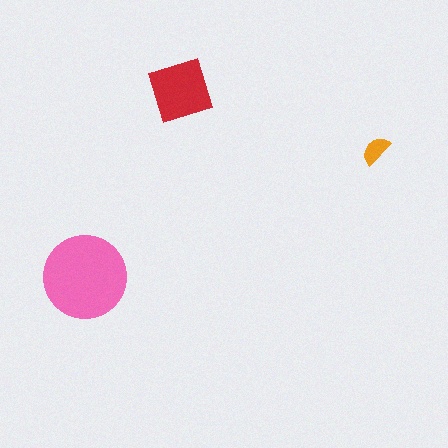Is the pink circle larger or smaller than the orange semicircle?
Larger.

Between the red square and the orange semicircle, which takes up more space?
The red square.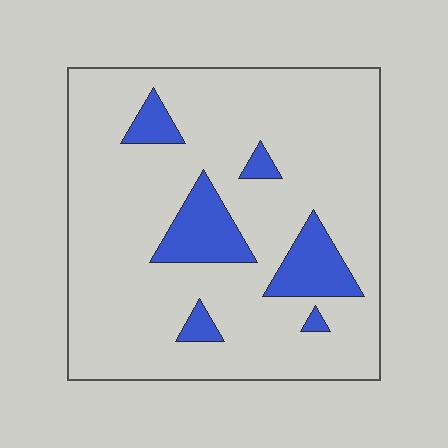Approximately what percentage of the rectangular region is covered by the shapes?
Approximately 15%.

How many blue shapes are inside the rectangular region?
6.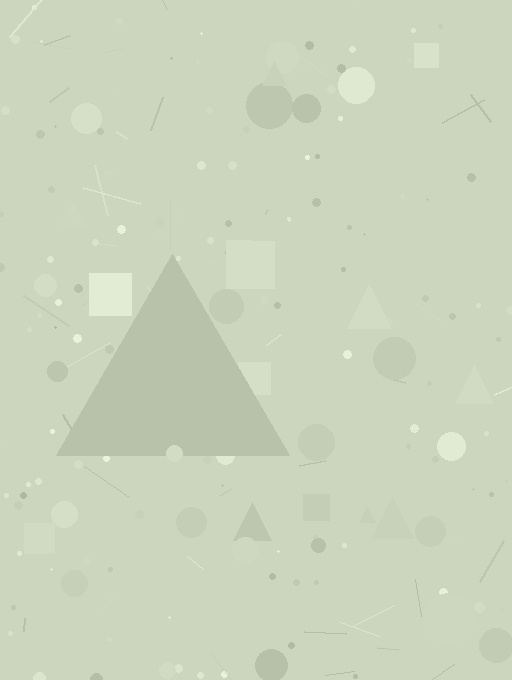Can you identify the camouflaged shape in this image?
The camouflaged shape is a triangle.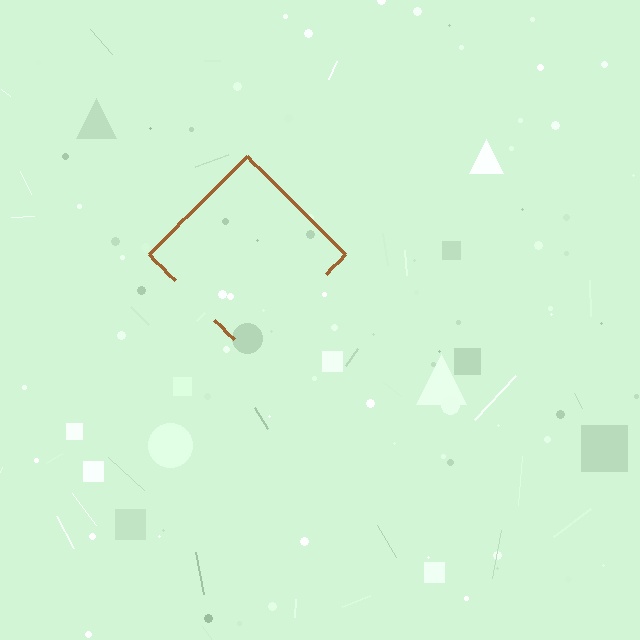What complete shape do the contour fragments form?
The contour fragments form a diamond.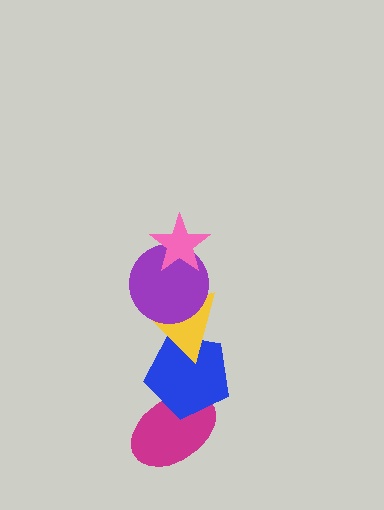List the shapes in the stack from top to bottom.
From top to bottom: the pink star, the purple circle, the yellow triangle, the blue pentagon, the magenta ellipse.